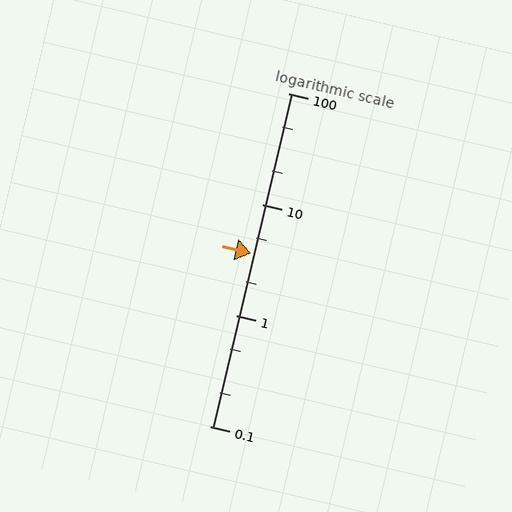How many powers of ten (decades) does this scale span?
The scale spans 3 decades, from 0.1 to 100.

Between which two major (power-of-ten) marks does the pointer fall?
The pointer is between 1 and 10.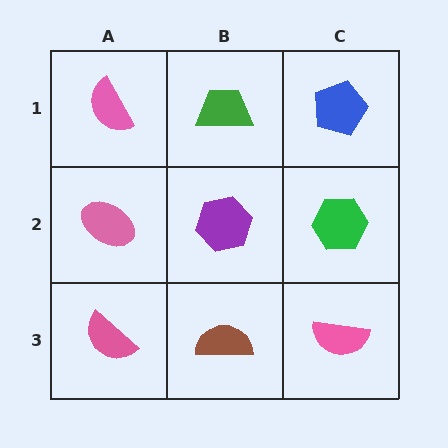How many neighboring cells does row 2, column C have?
3.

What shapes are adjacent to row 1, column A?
A pink ellipse (row 2, column A), a green trapezoid (row 1, column B).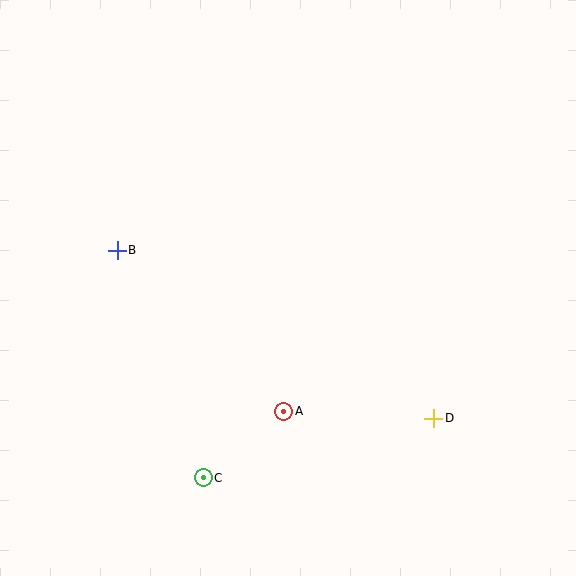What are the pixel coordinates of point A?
Point A is at (284, 411).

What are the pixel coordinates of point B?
Point B is at (117, 250).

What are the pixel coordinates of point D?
Point D is at (434, 418).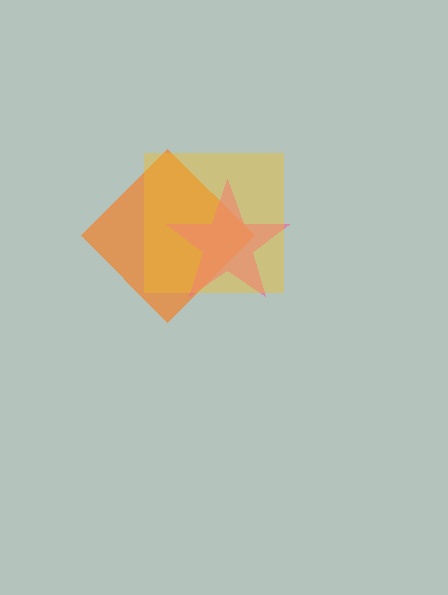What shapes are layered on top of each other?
The layered shapes are: an orange diamond, a pink star, a yellow square.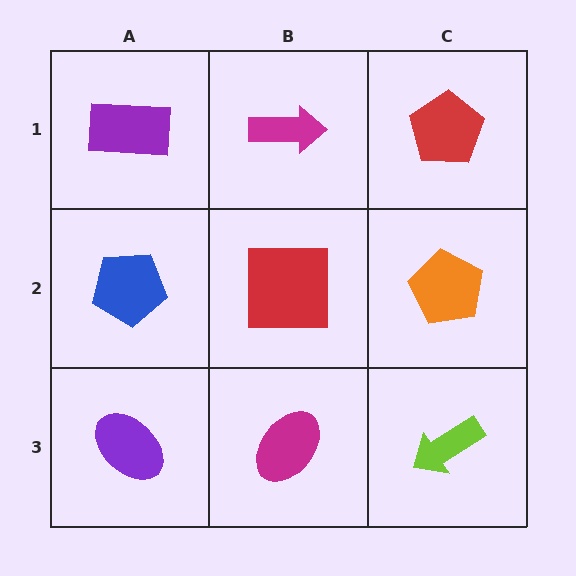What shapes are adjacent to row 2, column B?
A magenta arrow (row 1, column B), a magenta ellipse (row 3, column B), a blue pentagon (row 2, column A), an orange pentagon (row 2, column C).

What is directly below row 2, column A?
A purple ellipse.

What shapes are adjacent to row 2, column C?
A red pentagon (row 1, column C), a lime arrow (row 3, column C), a red square (row 2, column B).